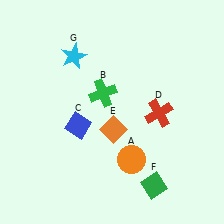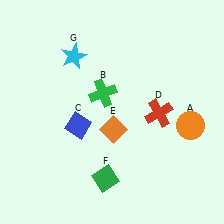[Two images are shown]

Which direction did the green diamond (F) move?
The green diamond (F) moved left.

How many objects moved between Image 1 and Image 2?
2 objects moved between the two images.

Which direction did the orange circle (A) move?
The orange circle (A) moved right.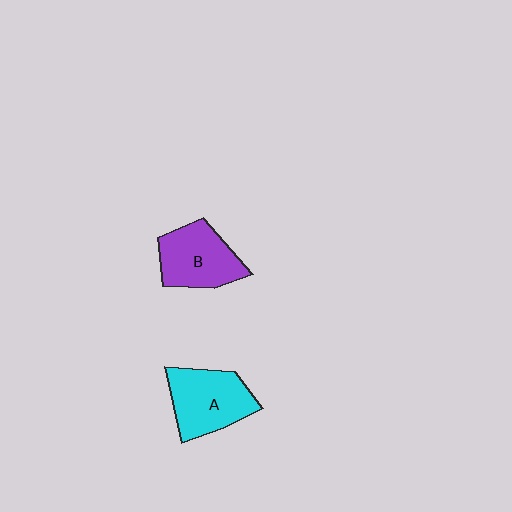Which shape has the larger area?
Shape A (cyan).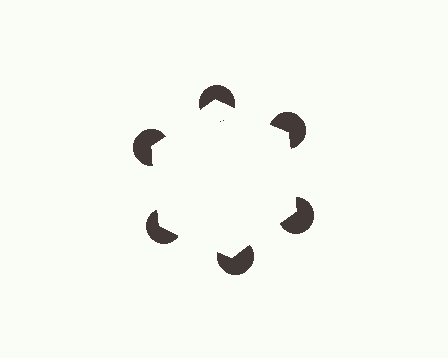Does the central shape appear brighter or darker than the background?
It typically appears slightly brighter than the background, even though no actual brightness change is drawn.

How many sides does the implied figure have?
6 sides.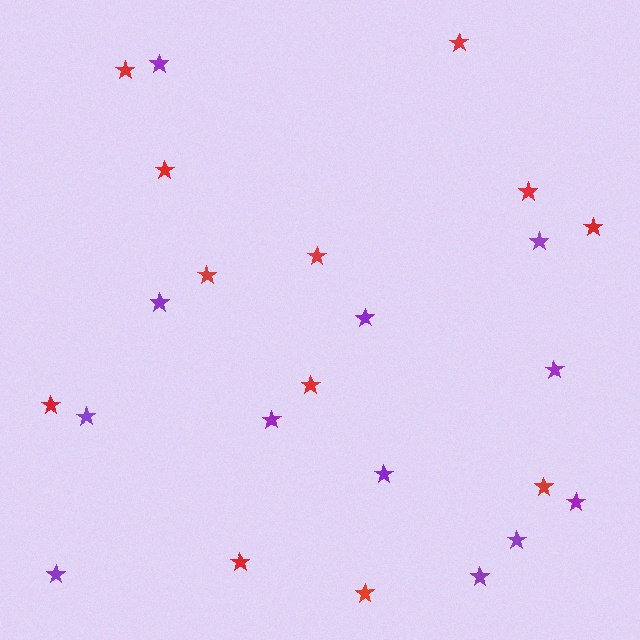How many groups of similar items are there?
There are 2 groups: one group of red stars (12) and one group of purple stars (12).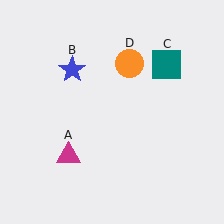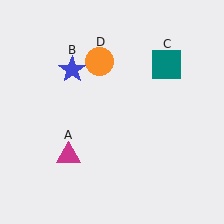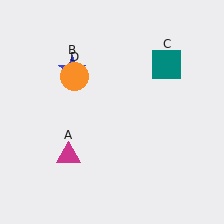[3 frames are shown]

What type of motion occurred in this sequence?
The orange circle (object D) rotated counterclockwise around the center of the scene.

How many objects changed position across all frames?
1 object changed position: orange circle (object D).